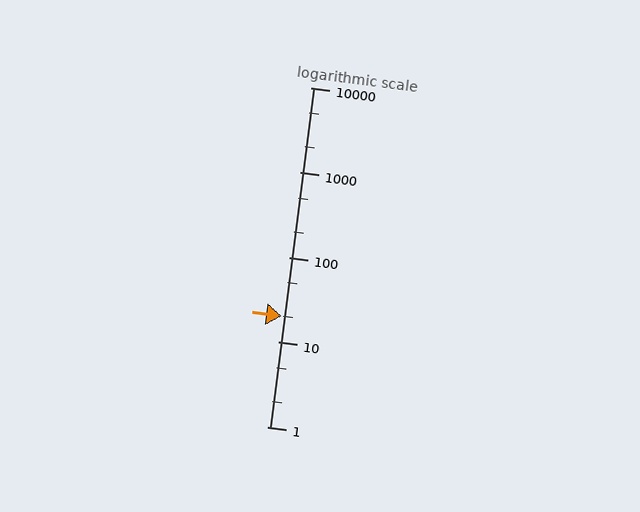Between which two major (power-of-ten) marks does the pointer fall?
The pointer is between 10 and 100.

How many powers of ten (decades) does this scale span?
The scale spans 4 decades, from 1 to 10000.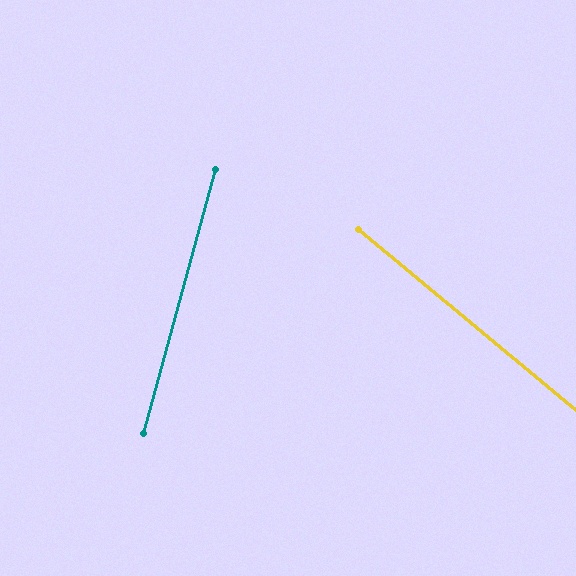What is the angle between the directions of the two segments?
Approximately 66 degrees.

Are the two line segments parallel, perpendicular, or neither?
Neither parallel nor perpendicular — they differ by about 66°.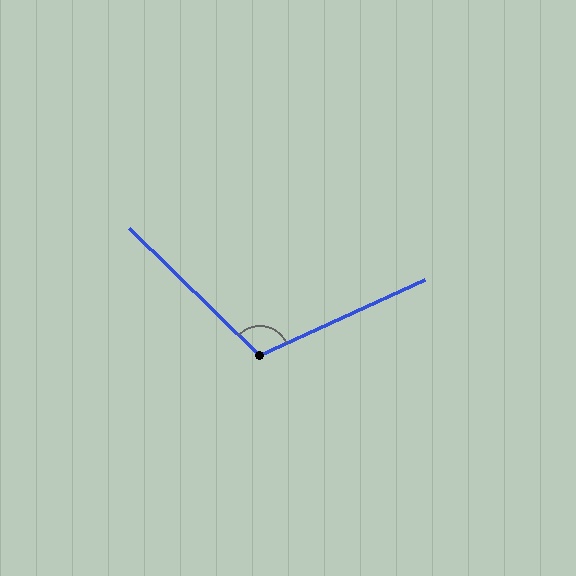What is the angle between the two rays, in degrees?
Approximately 111 degrees.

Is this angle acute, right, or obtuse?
It is obtuse.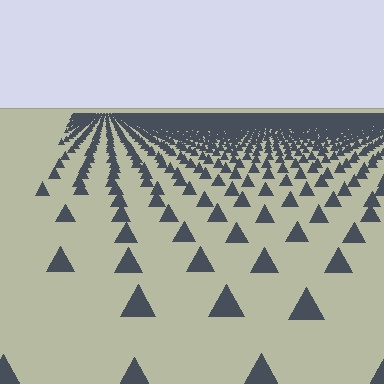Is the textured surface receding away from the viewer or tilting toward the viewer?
The surface is receding away from the viewer. Texture elements get smaller and denser toward the top.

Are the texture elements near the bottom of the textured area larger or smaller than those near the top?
Larger. Near the bottom, elements are closer to the viewer and appear at a bigger on-screen size.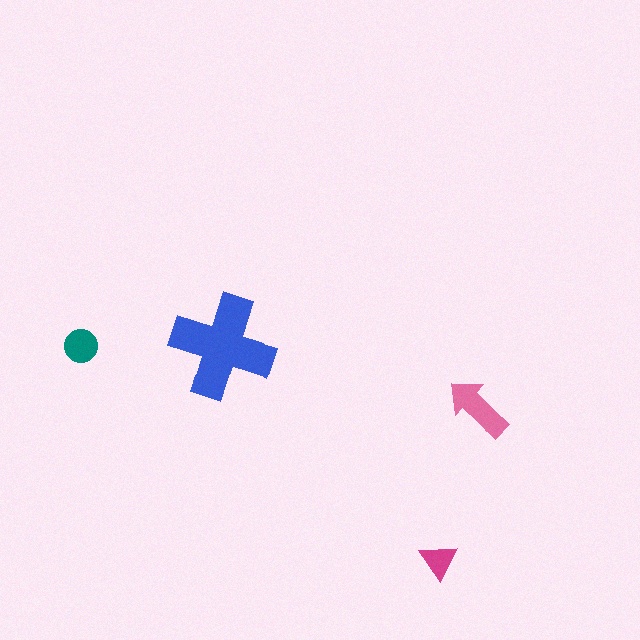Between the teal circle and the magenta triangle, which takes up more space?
The teal circle.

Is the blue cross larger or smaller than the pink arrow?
Larger.